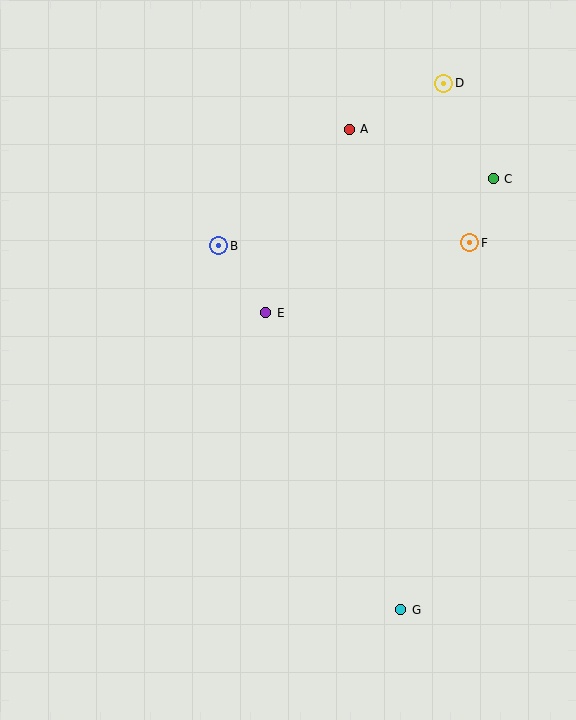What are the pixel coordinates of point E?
Point E is at (266, 313).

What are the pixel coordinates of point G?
Point G is at (401, 610).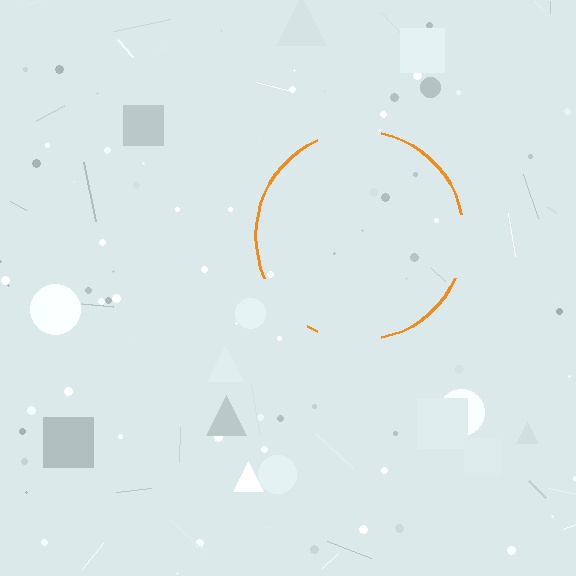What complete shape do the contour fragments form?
The contour fragments form a circle.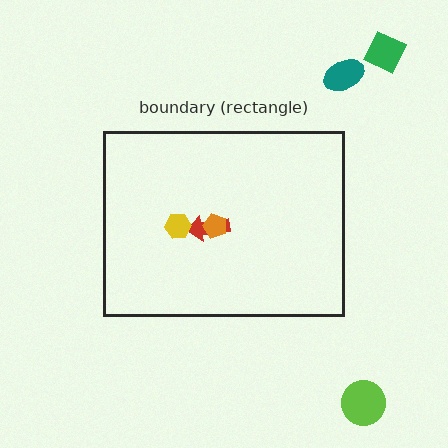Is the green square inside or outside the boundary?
Outside.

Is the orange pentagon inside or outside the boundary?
Inside.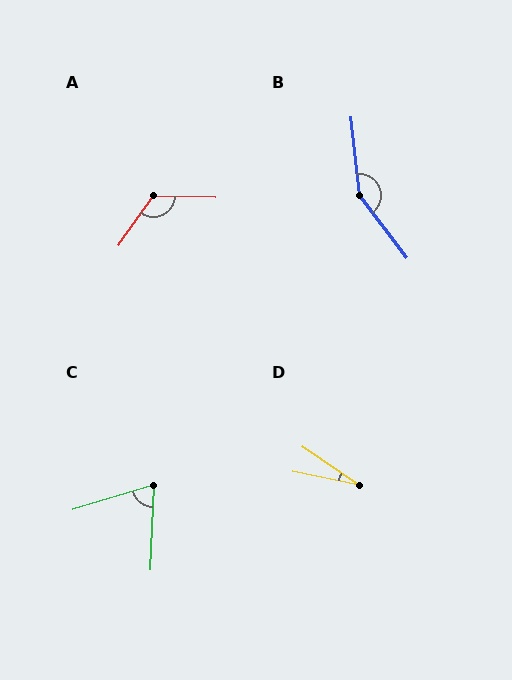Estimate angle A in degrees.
Approximately 124 degrees.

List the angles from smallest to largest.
D (23°), C (71°), A (124°), B (149°).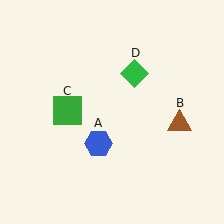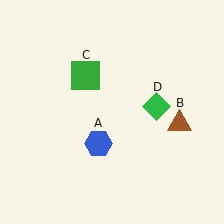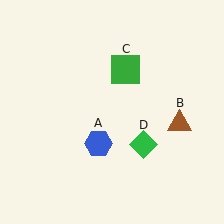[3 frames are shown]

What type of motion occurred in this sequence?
The green square (object C), green diamond (object D) rotated clockwise around the center of the scene.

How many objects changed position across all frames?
2 objects changed position: green square (object C), green diamond (object D).